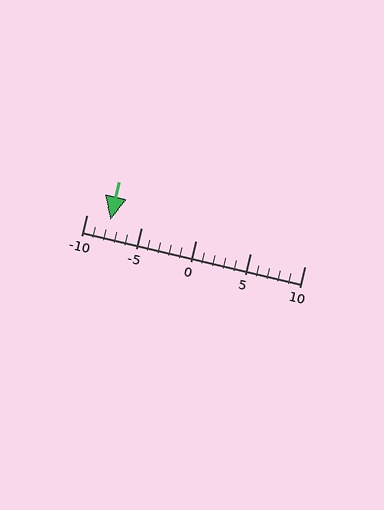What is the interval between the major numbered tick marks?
The major tick marks are spaced 5 units apart.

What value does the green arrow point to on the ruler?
The green arrow points to approximately -8.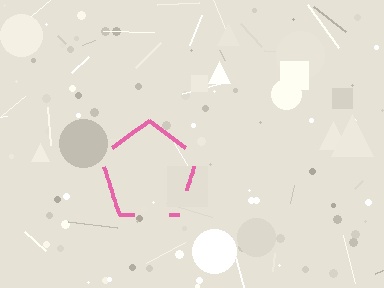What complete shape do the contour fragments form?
The contour fragments form a pentagon.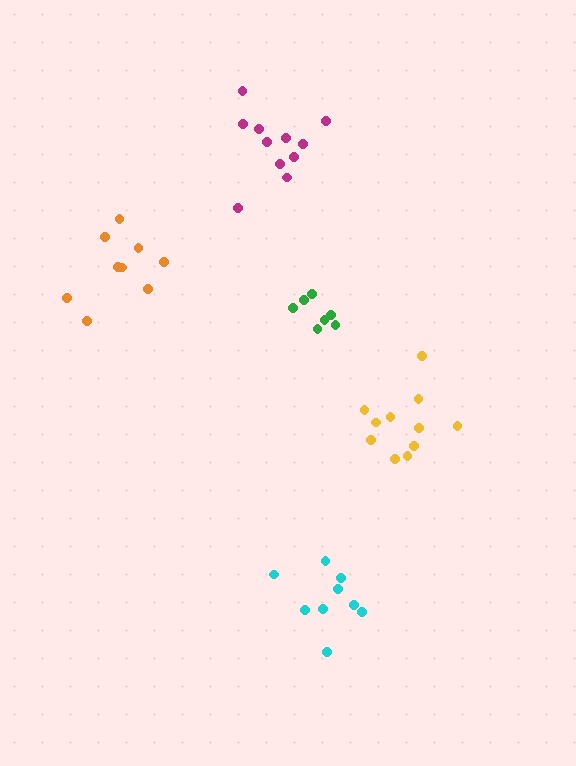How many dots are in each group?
Group 1: 9 dots, Group 2: 11 dots, Group 3: 11 dots, Group 4: 7 dots, Group 5: 9 dots (47 total).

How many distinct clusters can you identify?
There are 5 distinct clusters.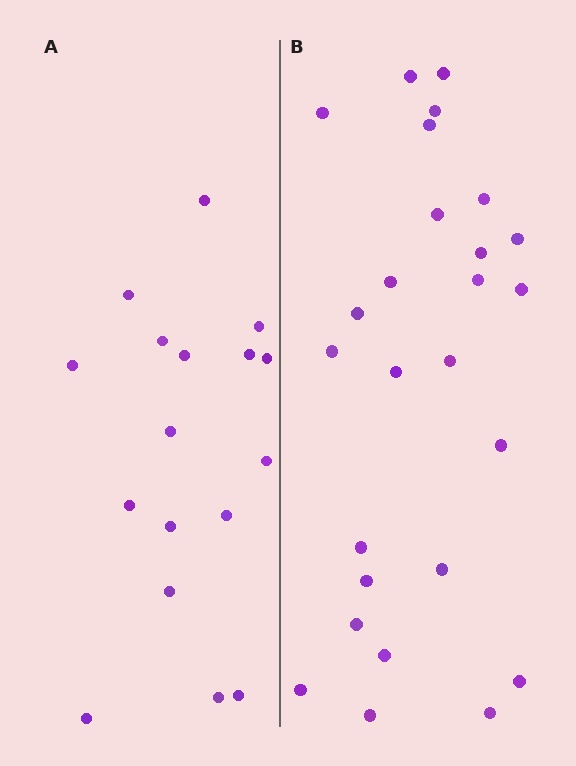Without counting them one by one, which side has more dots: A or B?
Region B (the right region) has more dots.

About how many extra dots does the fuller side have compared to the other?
Region B has roughly 8 or so more dots than region A.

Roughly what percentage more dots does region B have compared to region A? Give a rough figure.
About 55% more.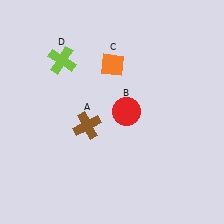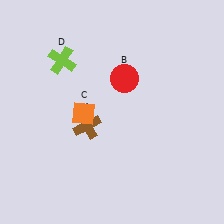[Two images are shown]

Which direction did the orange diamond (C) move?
The orange diamond (C) moved down.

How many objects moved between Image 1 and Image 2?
2 objects moved between the two images.